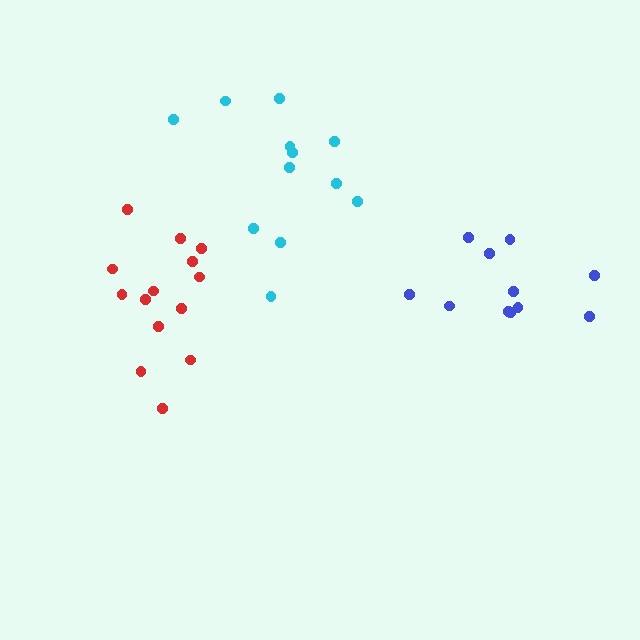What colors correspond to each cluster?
The clusters are colored: blue, red, cyan.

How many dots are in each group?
Group 1: 11 dots, Group 2: 14 dots, Group 3: 12 dots (37 total).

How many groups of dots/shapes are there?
There are 3 groups.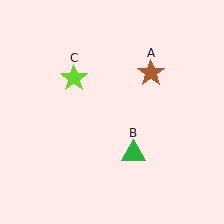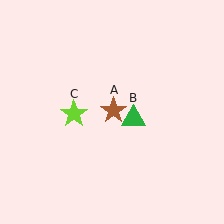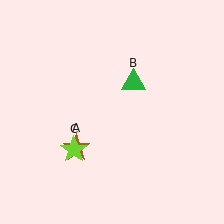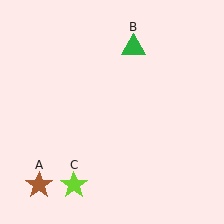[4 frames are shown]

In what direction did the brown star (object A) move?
The brown star (object A) moved down and to the left.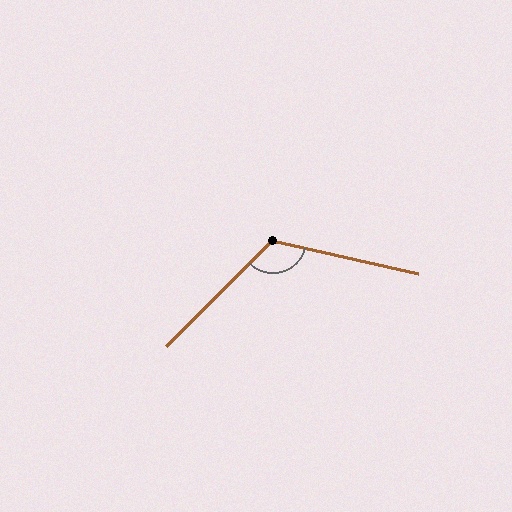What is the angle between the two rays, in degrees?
Approximately 122 degrees.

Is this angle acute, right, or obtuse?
It is obtuse.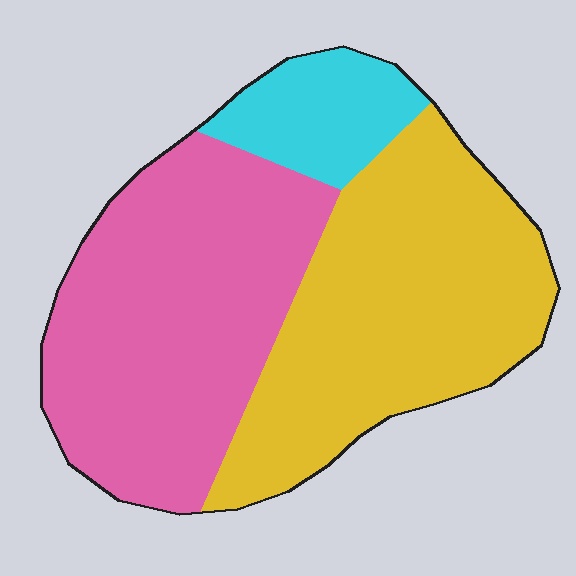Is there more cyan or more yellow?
Yellow.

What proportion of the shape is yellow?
Yellow covers around 45% of the shape.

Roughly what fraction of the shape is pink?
Pink covers 45% of the shape.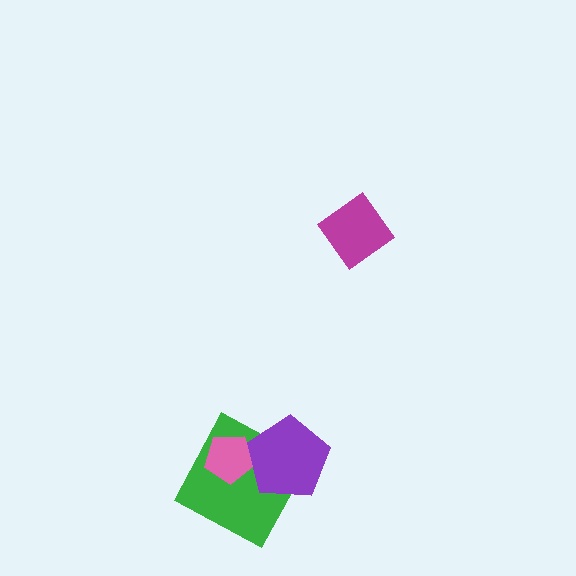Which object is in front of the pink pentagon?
The purple pentagon is in front of the pink pentagon.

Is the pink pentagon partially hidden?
Yes, it is partially covered by another shape.